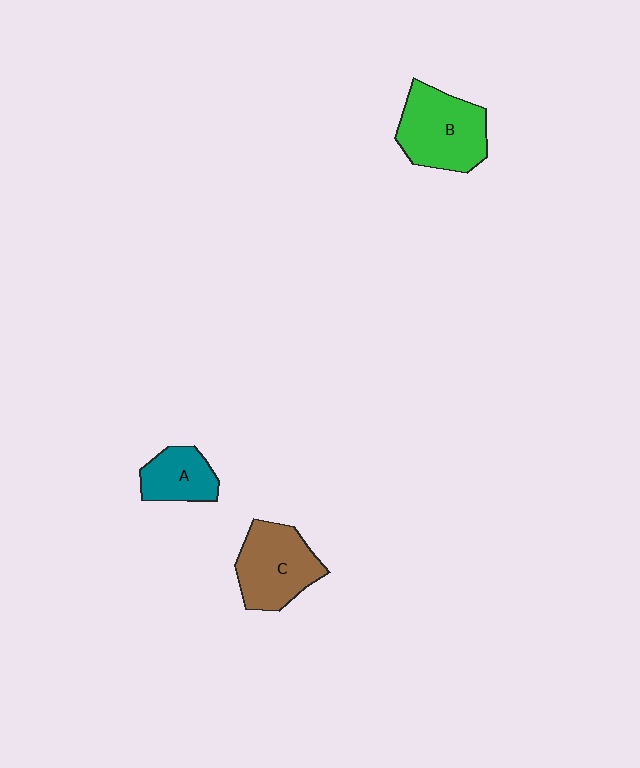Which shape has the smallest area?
Shape A (teal).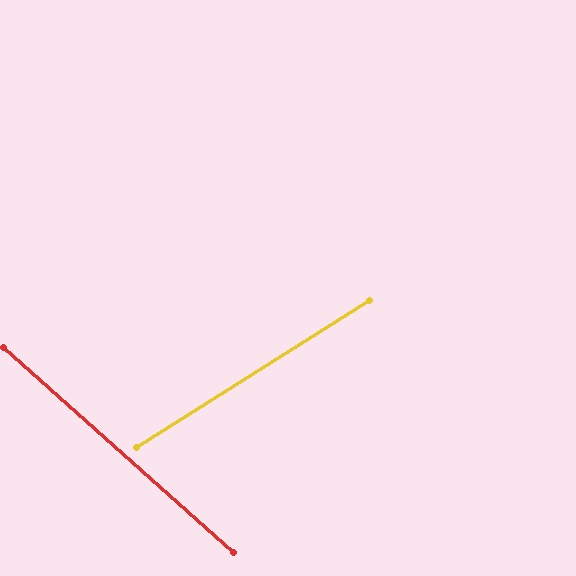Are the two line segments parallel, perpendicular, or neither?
Neither parallel nor perpendicular — they differ by about 74°.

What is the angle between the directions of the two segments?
Approximately 74 degrees.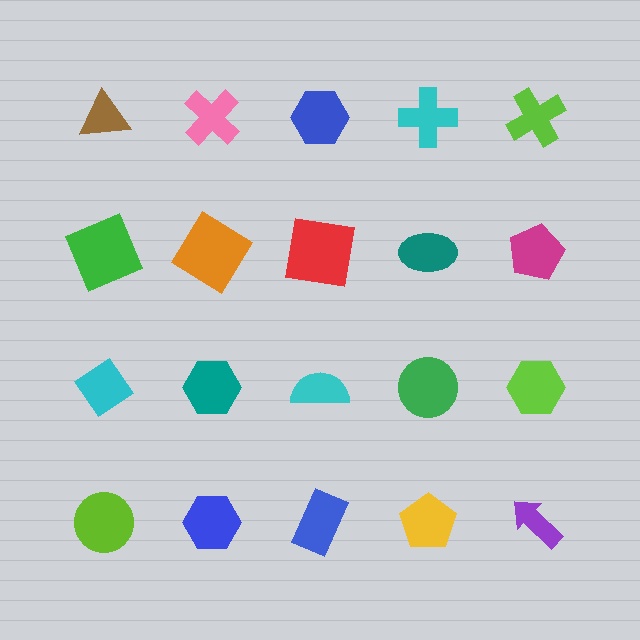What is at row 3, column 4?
A green circle.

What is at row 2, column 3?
A red square.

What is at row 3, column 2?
A teal hexagon.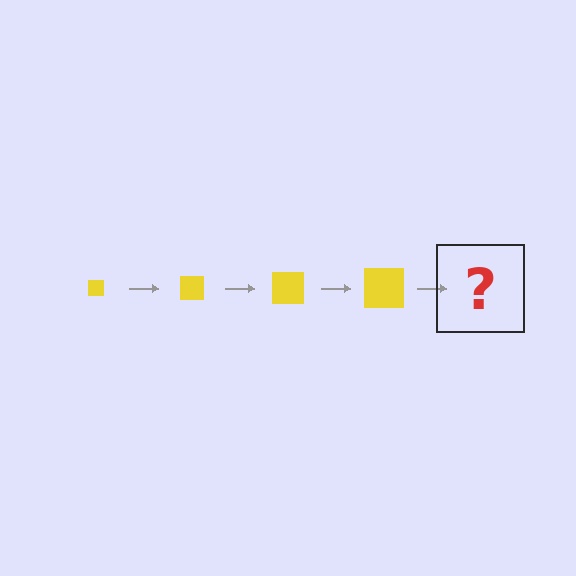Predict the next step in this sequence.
The next step is a yellow square, larger than the previous one.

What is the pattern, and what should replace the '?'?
The pattern is that the square gets progressively larger each step. The '?' should be a yellow square, larger than the previous one.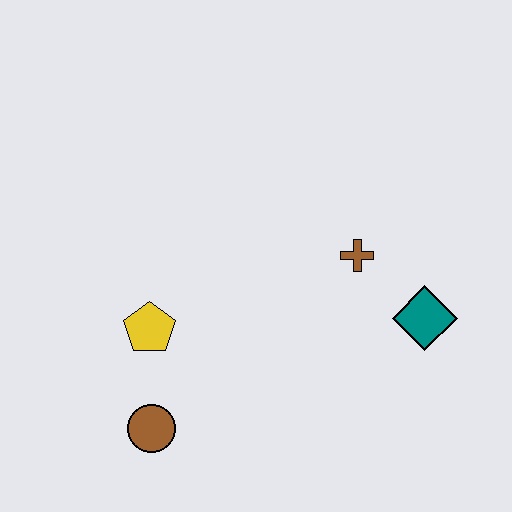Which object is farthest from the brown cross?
The brown circle is farthest from the brown cross.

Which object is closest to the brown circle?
The yellow pentagon is closest to the brown circle.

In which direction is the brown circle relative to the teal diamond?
The brown circle is to the left of the teal diamond.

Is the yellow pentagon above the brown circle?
Yes